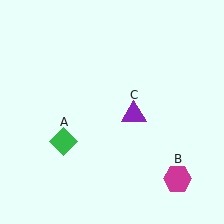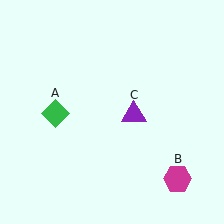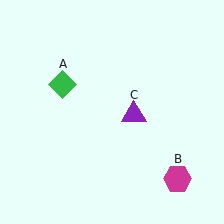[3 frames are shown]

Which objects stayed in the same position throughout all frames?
Magenta hexagon (object B) and purple triangle (object C) remained stationary.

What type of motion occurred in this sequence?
The green diamond (object A) rotated clockwise around the center of the scene.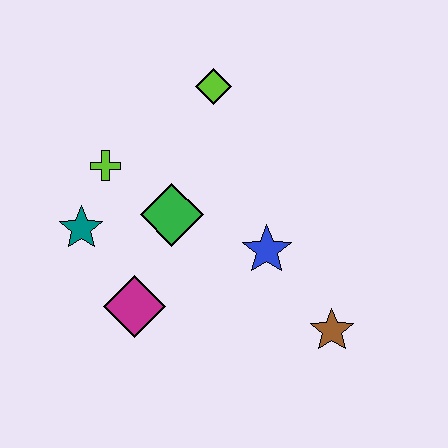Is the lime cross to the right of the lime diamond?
No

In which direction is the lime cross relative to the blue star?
The lime cross is to the left of the blue star.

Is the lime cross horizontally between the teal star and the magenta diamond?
Yes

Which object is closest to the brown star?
The blue star is closest to the brown star.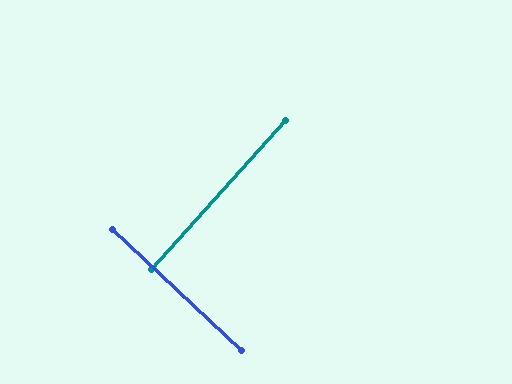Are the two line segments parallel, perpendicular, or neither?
Perpendicular — they meet at approximately 89°.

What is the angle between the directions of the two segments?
Approximately 89 degrees.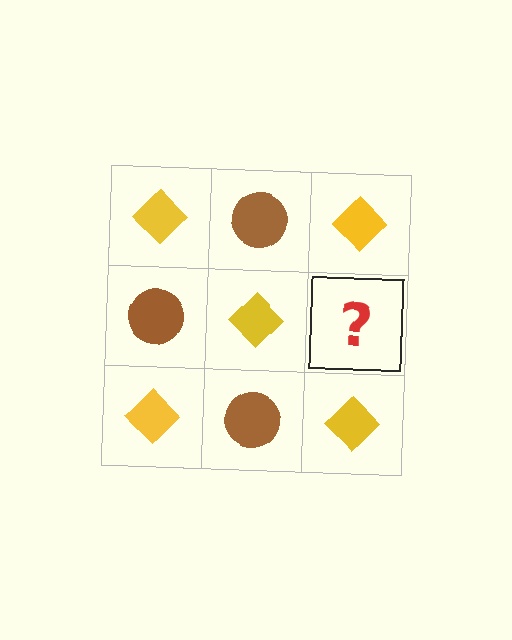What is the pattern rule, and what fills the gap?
The rule is that it alternates yellow diamond and brown circle in a checkerboard pattern. The gap should be filled with a brown circle.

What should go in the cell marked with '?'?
The missing cell should contain a brown circle.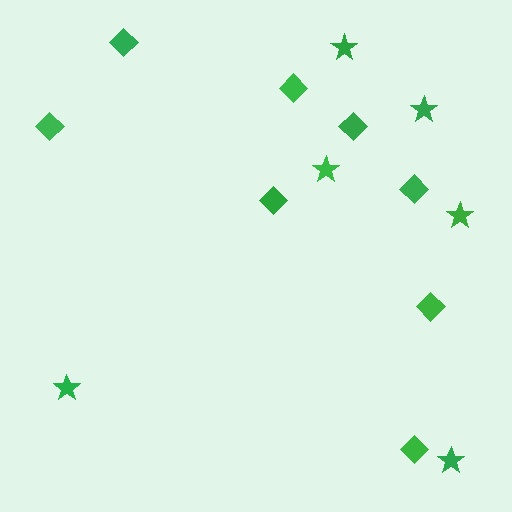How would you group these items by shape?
There are 2 groups: one group of stars (6) and one group of diamonds (8).